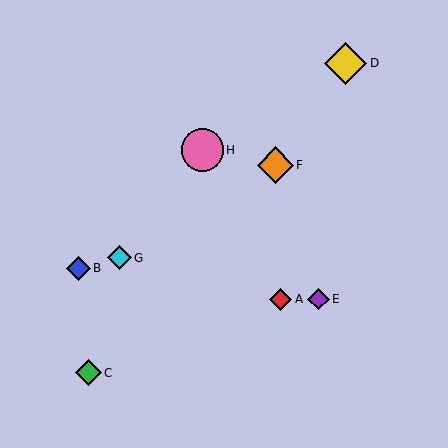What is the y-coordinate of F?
Object F is at y≈165.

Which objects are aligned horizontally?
Objects A, E are aligned horizontally.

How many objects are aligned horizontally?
2 objects (A, E) are aligned horizontally.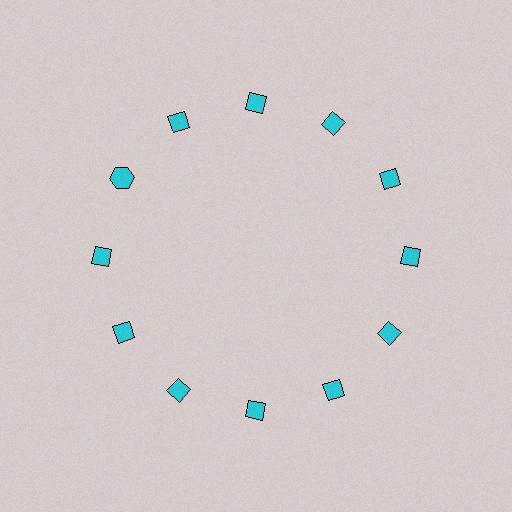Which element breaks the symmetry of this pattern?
The cyan hexagon at roughly the 10 o'clock position breaks the symmetry. All other shapes are cyan diamonds.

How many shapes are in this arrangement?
There are 12 shapes arranged in a ring pattern.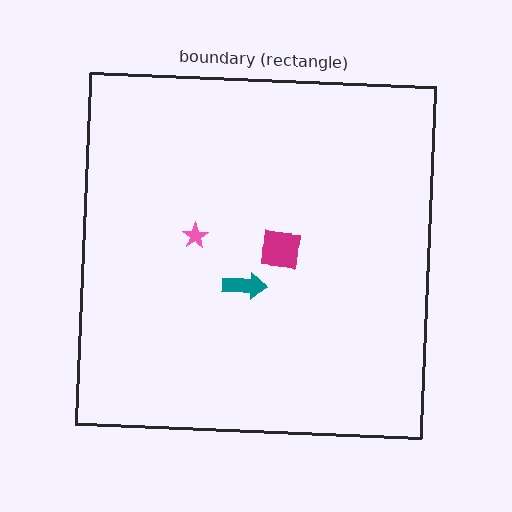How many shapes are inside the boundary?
3 inside, 0 outside.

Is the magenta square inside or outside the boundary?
Inside.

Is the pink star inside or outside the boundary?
Inside.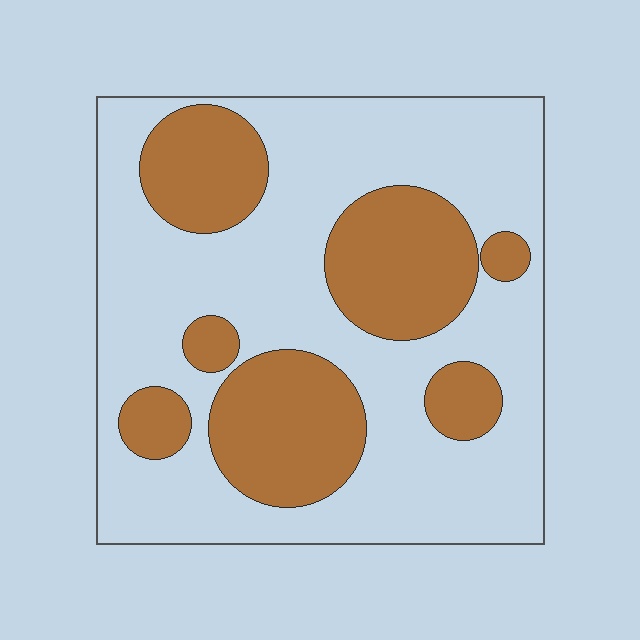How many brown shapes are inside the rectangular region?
7.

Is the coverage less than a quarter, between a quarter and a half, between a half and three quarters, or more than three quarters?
Between a quarter and a half.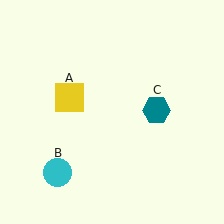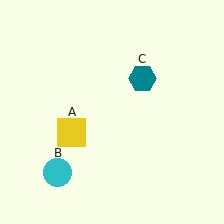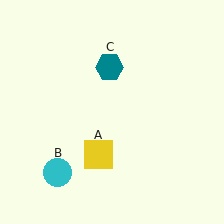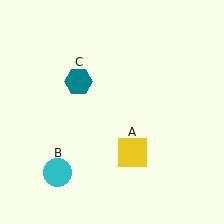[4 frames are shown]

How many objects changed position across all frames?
2 objects changed position: yellow square (object A), teal hexagon (object C).